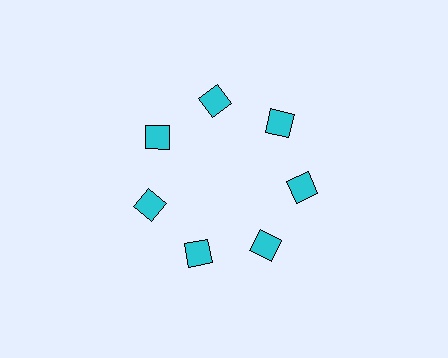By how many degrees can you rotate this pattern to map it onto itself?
The pattern maps onto itself every 51 degrees of rotation.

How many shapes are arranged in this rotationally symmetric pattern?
There are 7 shapes, arranged in 7 groups of 1.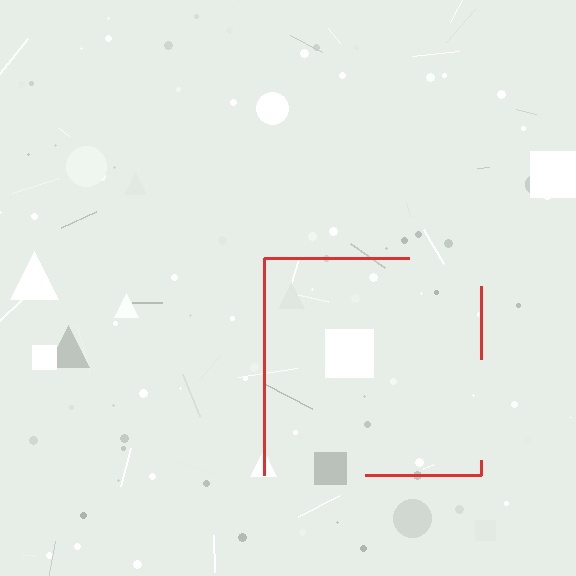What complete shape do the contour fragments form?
The contour fragments form a square.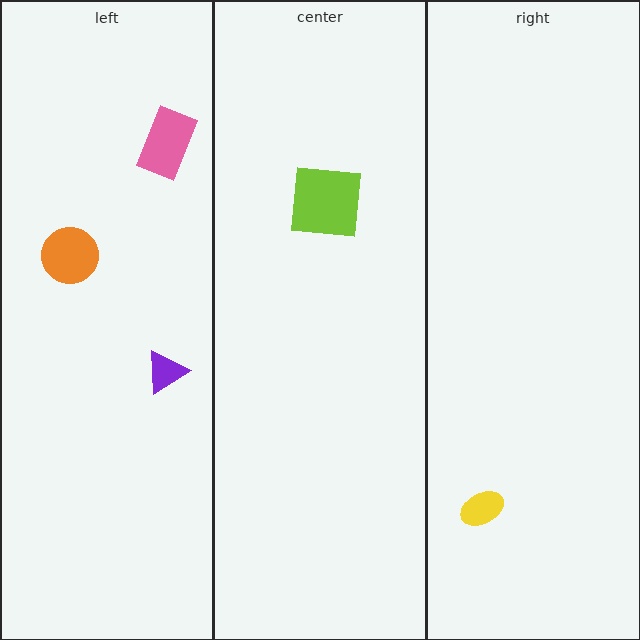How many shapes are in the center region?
1.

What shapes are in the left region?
The pink rectangle, the orange circle, the purple triangle.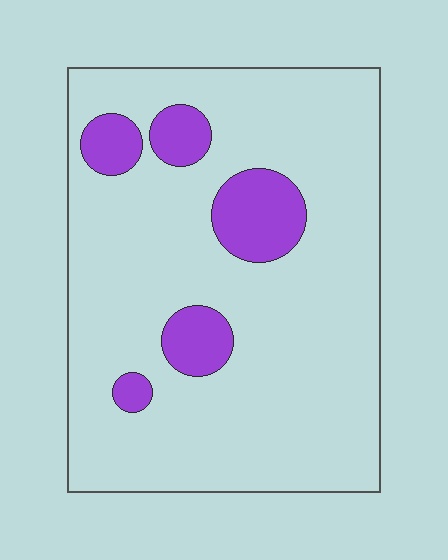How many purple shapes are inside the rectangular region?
5.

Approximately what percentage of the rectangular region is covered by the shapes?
Approximately 15%.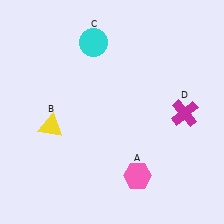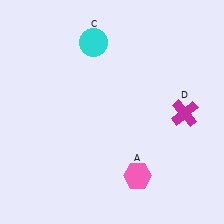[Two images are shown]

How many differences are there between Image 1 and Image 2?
There is 1 difference between the two images.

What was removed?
The yellow triangle (B) was removed in Image 2.